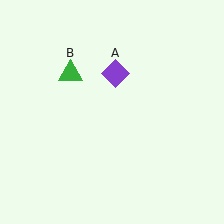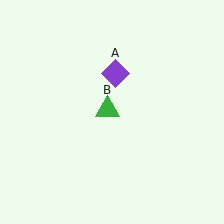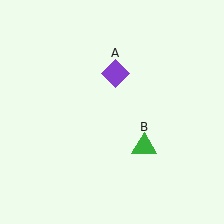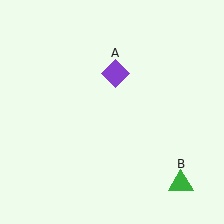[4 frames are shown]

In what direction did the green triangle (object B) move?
The green triangle (object B) moved down and to the right.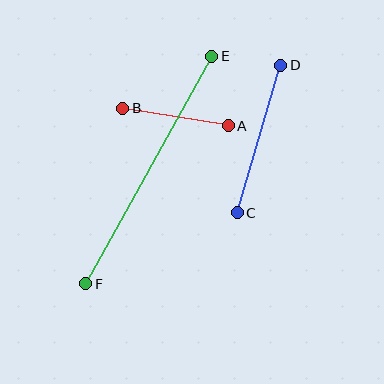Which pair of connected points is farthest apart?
Points E and F are farthest apart.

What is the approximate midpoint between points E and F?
The midpoint is at approximately (149, 170) pixels.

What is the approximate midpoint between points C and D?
The midpoint is at approximately (259, 139) pixels.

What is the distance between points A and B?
The distance is approximately 107 pixels.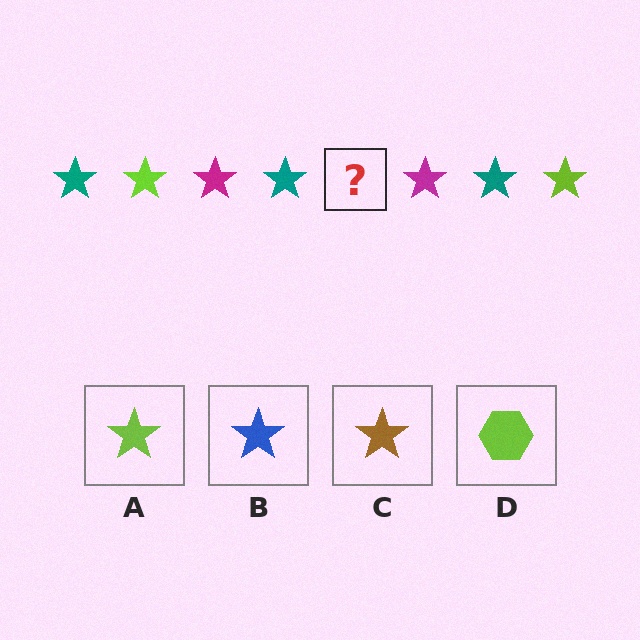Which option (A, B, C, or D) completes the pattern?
A.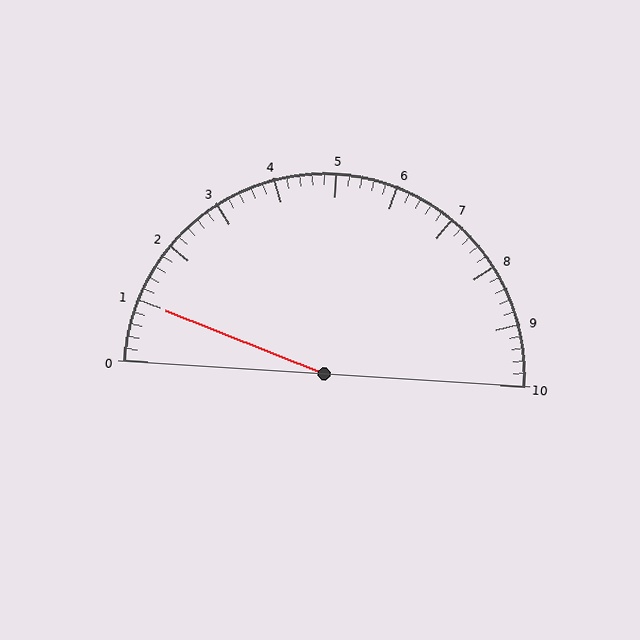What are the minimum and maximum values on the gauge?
The gauge ranges from 0 to 10.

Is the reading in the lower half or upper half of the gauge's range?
The reading is in the lower half of the range (0 to 10).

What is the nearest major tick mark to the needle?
The nearest major tick mark is 1.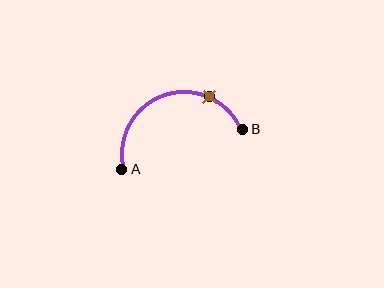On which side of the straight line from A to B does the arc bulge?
The arc bulges above the straight line connecting A and B.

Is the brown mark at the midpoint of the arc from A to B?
No. The brown mark lies on the arc but is closer to endpoint B. The arc midpoint would be at the point on the curve equidistant along the arc from both A and B.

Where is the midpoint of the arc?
The arc midpoint is the point on the curve farthest from the straight line joining A and B. It sits above that line.